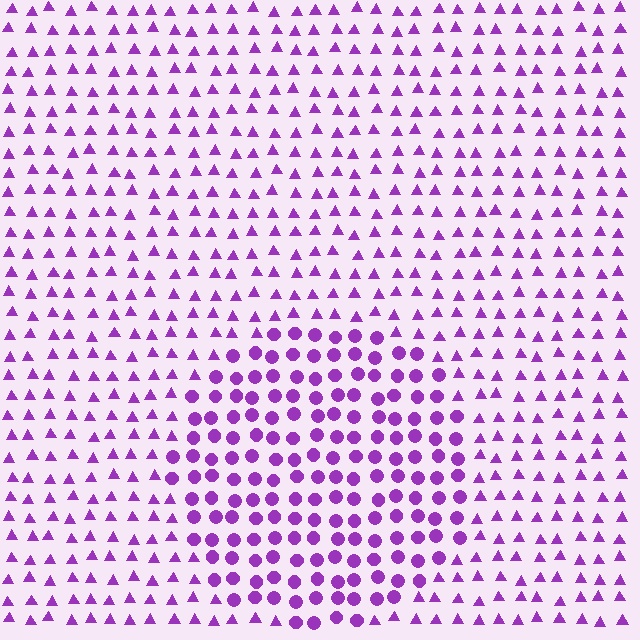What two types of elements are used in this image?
The image uses circles inside the circle region and triangles outside it.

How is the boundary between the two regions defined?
The boundary is defined by a change in element shape: circles inside vs. triangles outside. All elements share the same color and spacing.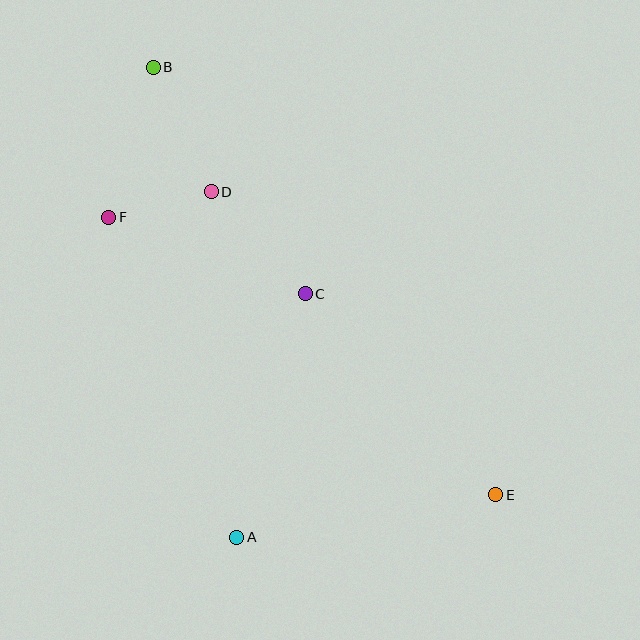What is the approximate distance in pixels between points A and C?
The distance between A and C is approximately 253 pixels.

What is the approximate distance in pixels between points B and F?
The distance between B and F is approximately 156 pixels.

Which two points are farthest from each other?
Points B and E are farthest from each other.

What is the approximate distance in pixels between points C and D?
The distance between C and D is approximately 139 pixels.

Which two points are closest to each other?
Points D and F are closest to each other.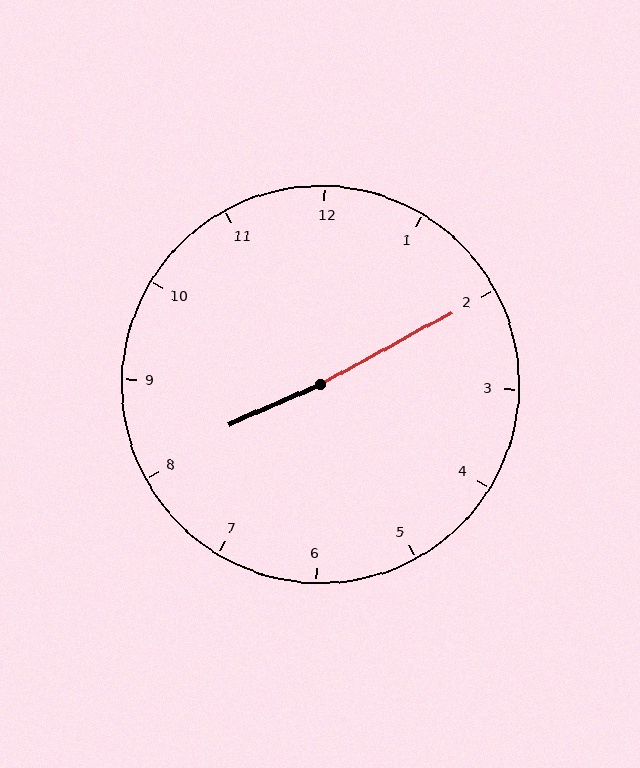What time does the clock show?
8:10.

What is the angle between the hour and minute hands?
Approximately 175 degrees.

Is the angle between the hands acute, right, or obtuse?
It is obtuse.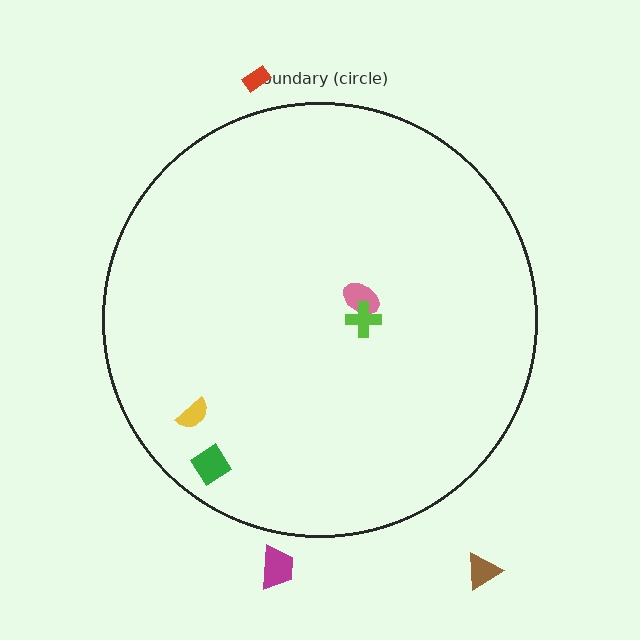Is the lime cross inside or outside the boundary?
Inside.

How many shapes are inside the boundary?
4 inside, 3 outside.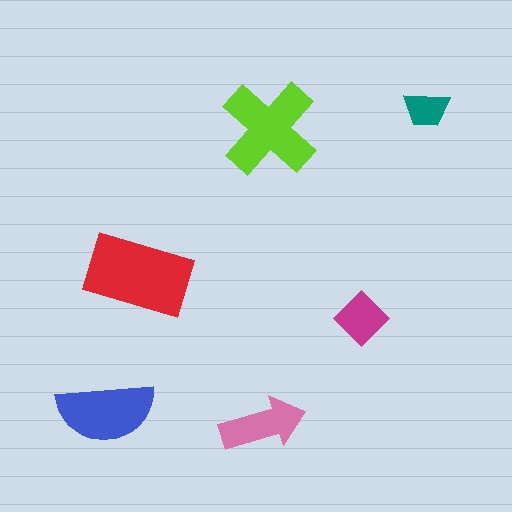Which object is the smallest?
The teal trapezoid.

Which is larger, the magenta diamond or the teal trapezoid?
The magenta diamond.